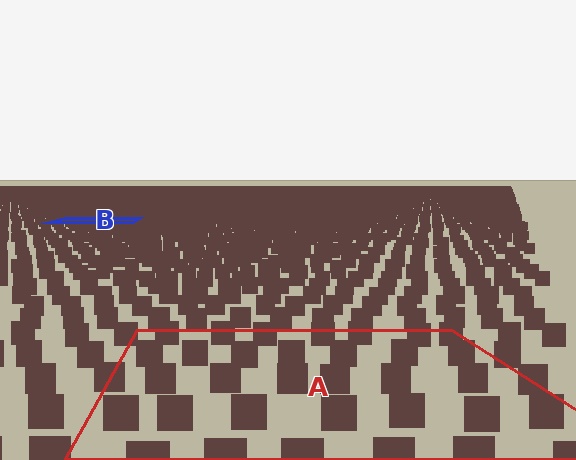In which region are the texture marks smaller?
The texture marks are smaller in region B, because it is farther away.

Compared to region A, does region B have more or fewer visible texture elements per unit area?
Region B has more texture elements per unit area — they are packed more densely because it is farther away.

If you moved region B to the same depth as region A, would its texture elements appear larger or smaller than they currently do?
They would appear larger. At a closer depth, the same texture elements are projected at a bigger on-screen size.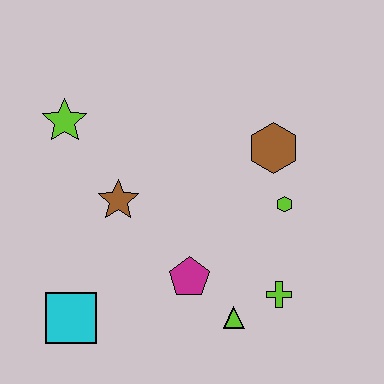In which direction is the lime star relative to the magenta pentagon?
The lime star is above the magenta pentagon.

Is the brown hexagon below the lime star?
Yes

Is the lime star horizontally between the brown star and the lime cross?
No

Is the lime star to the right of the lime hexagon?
No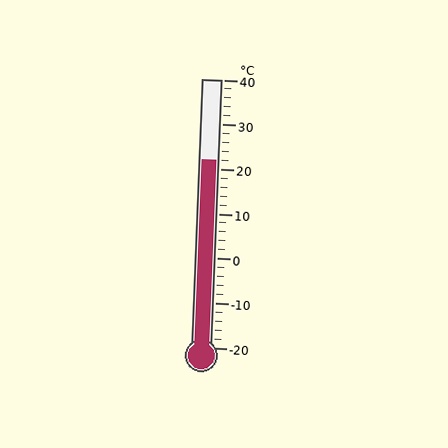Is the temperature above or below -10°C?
The temperature is above -10°C.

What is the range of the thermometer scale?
The thermometer scale ranges from -20°C to 40°C.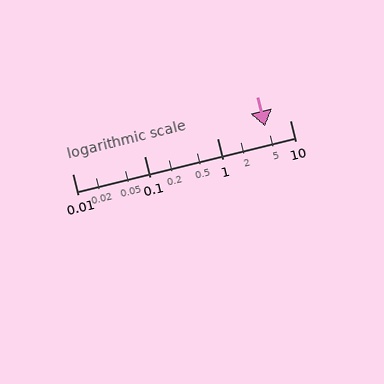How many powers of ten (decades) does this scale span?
The scale spans 3 decades, from 0.01 to 10.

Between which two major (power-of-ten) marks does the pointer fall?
The pointer is between 1 and 10.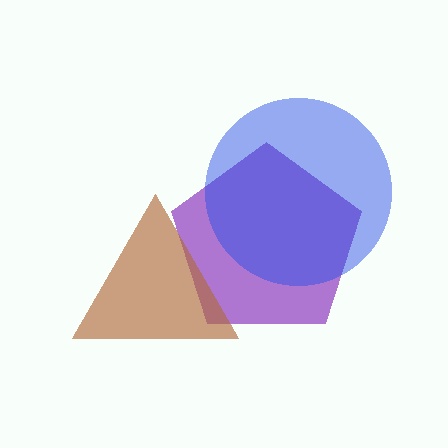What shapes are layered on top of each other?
The layered shapes are: a purple pentagon, a blue circle, a brown triangle.